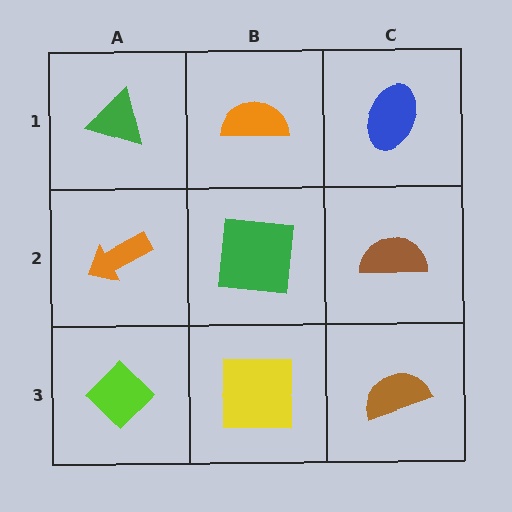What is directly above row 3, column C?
A brown semicircle.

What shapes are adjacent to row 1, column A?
An orange arrow (row 2, column A), an orange semicircle (row 1, column B).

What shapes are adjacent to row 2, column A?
A green triangle (row 1, column A), a lime diamond (row 3, column A), a green square (row 2, column B).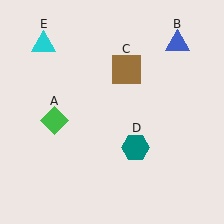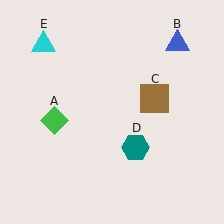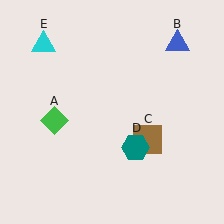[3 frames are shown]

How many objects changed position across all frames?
1 object changed position: brown square (object C).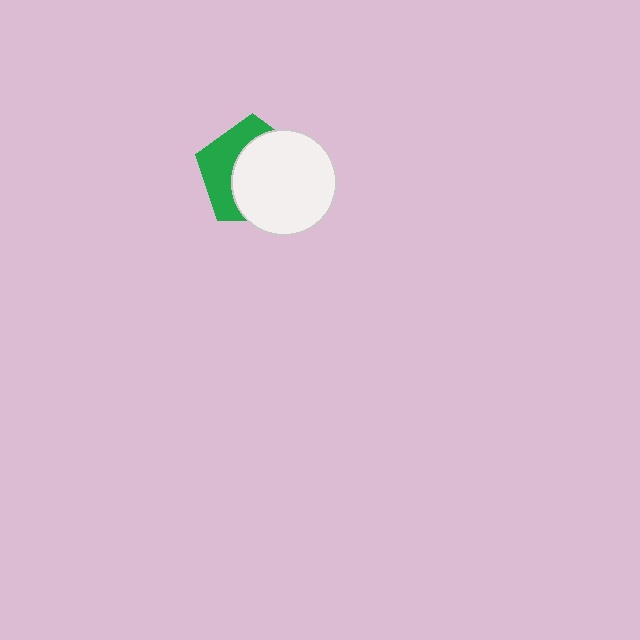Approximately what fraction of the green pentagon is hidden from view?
Roughly 61% of the green pentagon is hidden behind the white circle.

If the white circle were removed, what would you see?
You would see the complete green pentagon.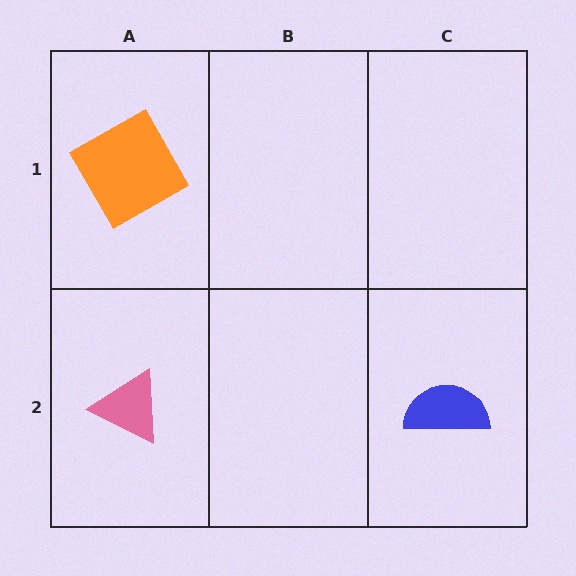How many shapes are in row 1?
1 shape.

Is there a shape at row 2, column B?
No, that cell is empty.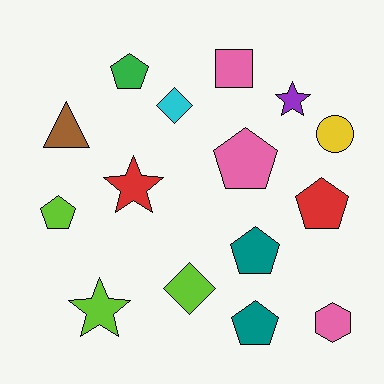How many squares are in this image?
There is 1 square.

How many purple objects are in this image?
There is 1 purple object.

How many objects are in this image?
There are 15 objects.